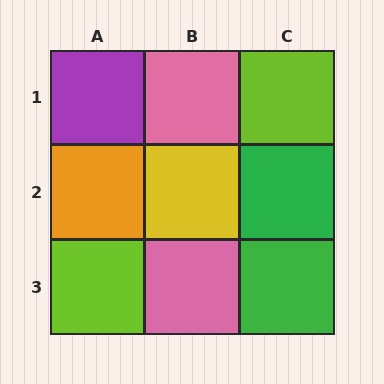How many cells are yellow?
1 cell is yellow.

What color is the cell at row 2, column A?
Orange.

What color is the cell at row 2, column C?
Green.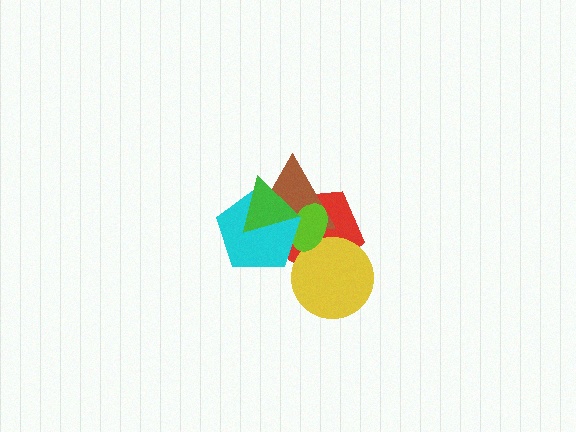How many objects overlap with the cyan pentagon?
4 objects overlap with the cyan pentagon.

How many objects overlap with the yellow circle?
2 objects overlap with the yellow circle.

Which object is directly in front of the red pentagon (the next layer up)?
The yellow circle is directly in front of the red pentagon.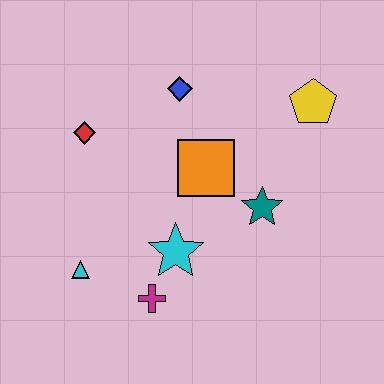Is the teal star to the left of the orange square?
No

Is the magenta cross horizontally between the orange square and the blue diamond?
No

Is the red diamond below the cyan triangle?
No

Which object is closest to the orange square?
The teal star is closest to the orange square.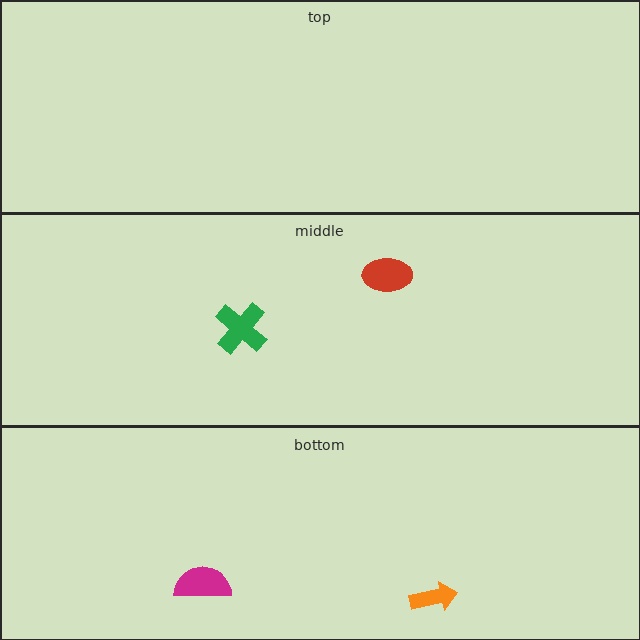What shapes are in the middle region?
The red ellipse, the green cross.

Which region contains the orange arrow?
The bottom region.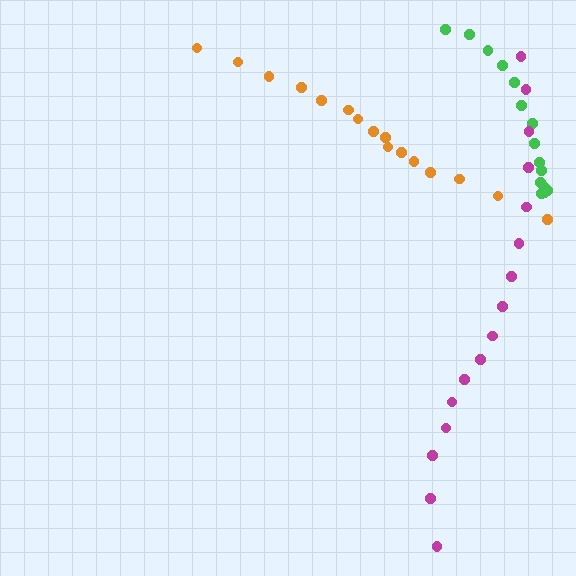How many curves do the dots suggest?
There are 3 distinct paths.